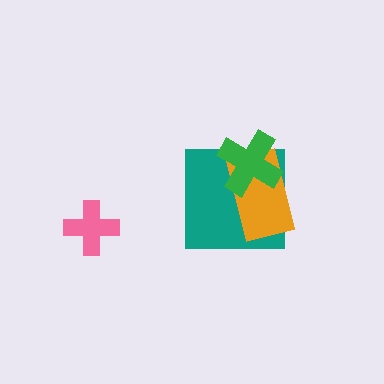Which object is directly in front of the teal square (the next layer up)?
The orange rectangle is directly in front of the teal square.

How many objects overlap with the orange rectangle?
2 objects overlap with the orange rectangle.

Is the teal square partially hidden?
Yes, it is partially covered by another shape.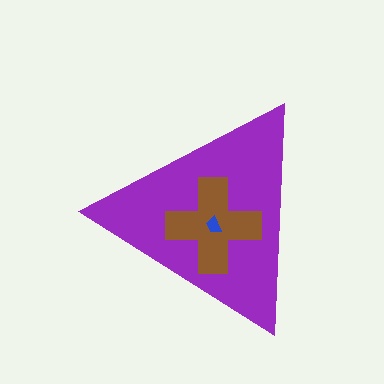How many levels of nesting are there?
3.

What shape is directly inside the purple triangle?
The brown cross.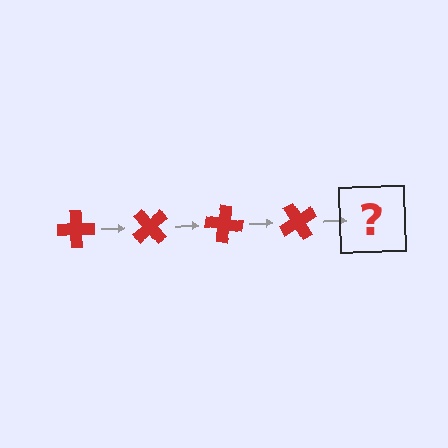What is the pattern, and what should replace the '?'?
The pattern is that the cross rotates 50 degrees each step. The '?' should be a red cross rotated 200 degrees.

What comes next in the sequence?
The next element should be a red cross rotated 200 degrees.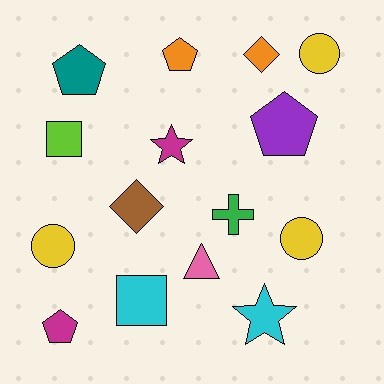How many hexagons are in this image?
There are no hexagons.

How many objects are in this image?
There are 15 objects.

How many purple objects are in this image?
There is 1 purple object.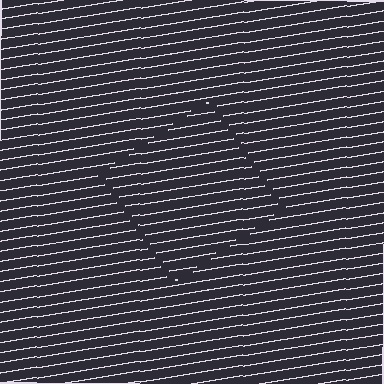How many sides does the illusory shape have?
4 sides — the line-ends trace a square.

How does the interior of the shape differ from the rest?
The interior of the shape contains the same grating, shifted by half a period — the contour is defined by the phase discontinuity where line-ends from the inner and outer gratings abut.